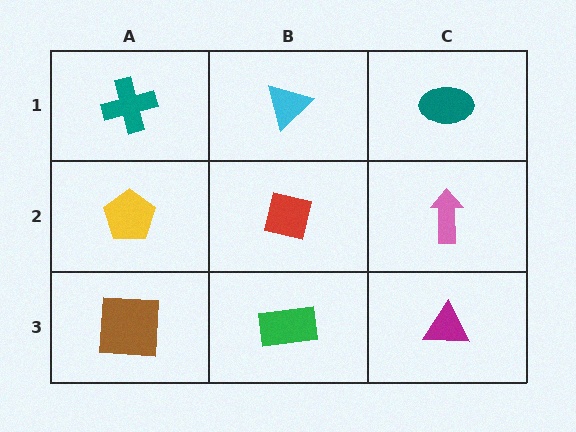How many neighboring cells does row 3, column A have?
2.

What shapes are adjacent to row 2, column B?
A cyan triangle (row 1, column B), a green rectangle (row 3, column B), a yellow pentagon (row 2, column A), a pink arrow (row 2, column C).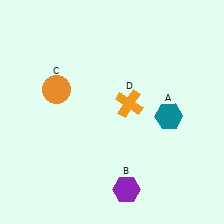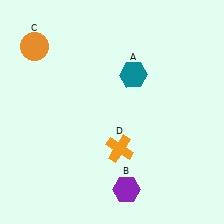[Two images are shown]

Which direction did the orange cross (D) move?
The orange cross (D) moved down.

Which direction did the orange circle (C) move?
The orange circle (C) moved up.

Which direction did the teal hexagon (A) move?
The teal hexagon (A) moved up.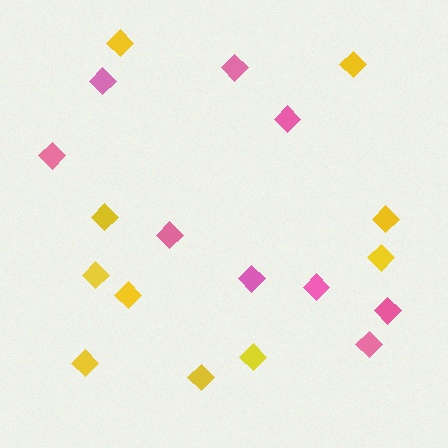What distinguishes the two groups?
There are 2 groups: one group of pink diamonds (9) and one group of yellow diamonds (10).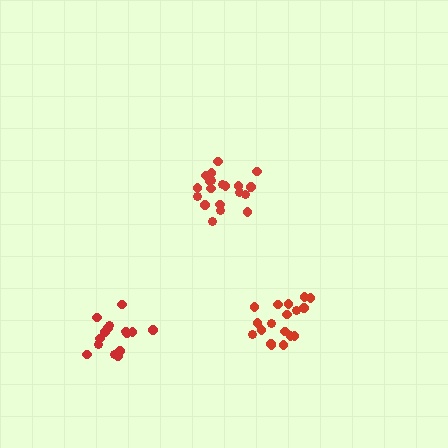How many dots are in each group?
Group 1: 18 dots, Group 2: 20 dots, Group 3: 15 dots (53 total).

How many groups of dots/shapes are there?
There are 3 groups.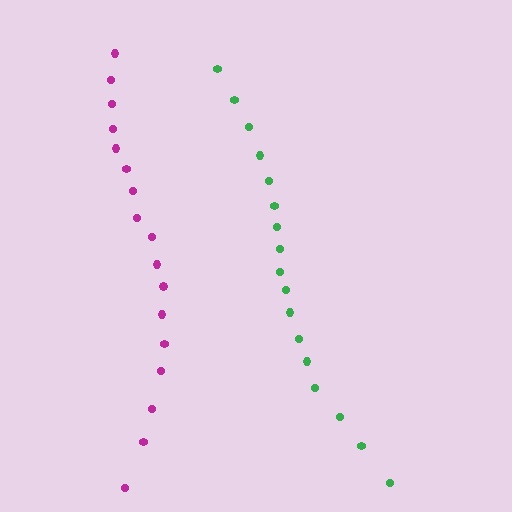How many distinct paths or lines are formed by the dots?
There are 2 distinct paths.